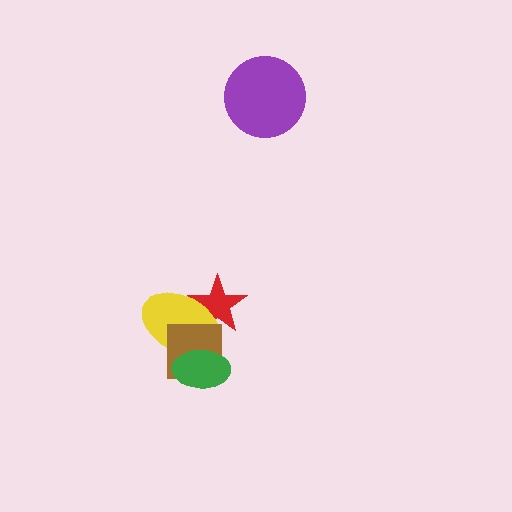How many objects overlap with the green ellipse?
2 objects overlap with the green ellipse.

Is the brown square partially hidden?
Yes, it is partially covered by another shape.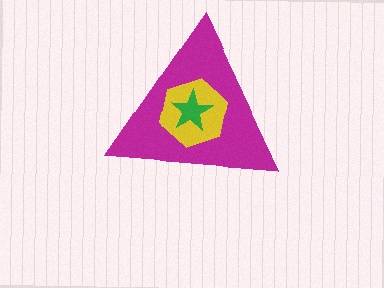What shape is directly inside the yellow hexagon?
The green star.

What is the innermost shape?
The green star.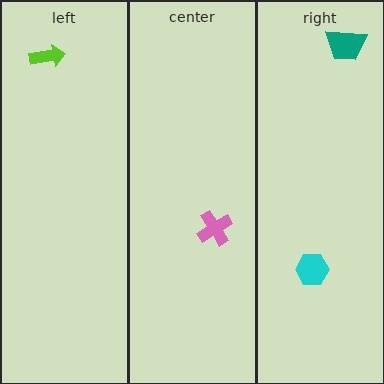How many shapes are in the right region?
2.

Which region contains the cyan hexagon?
The right region.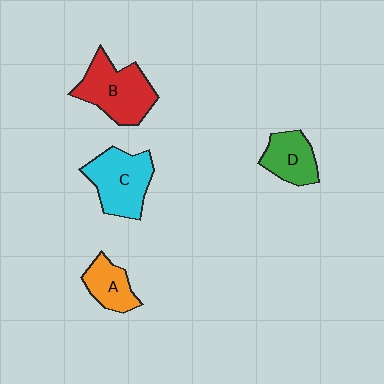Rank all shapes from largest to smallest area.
From largest to smallest: B (red), C (cyan), D (green), A (orange).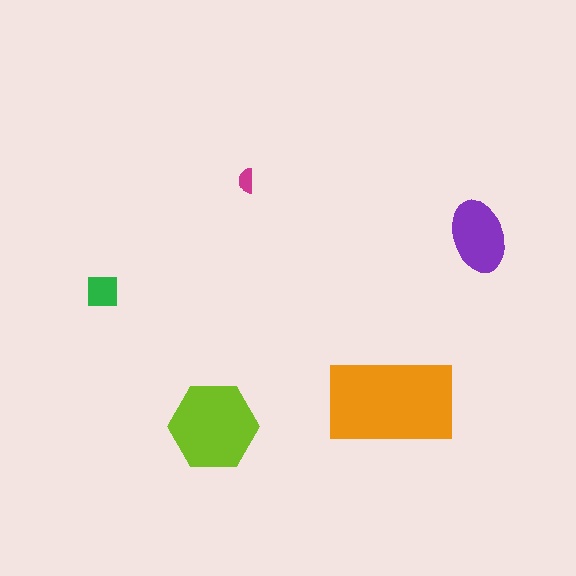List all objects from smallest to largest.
The magenta semicircle, the green square, the purple ellipse, the lime hexagon, the orange rectangle.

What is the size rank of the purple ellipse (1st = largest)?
3rd.